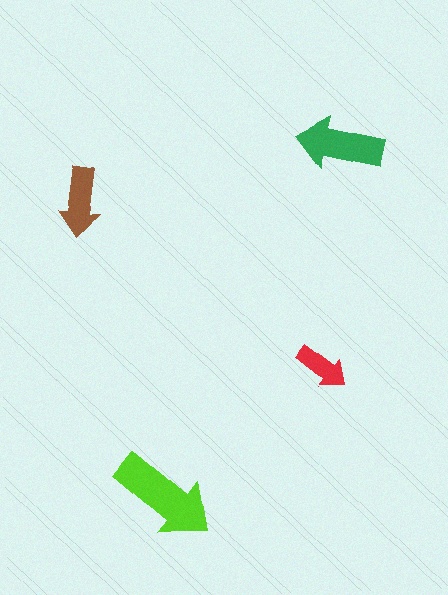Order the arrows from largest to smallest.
the lime one, the green one, the brown one, the red one.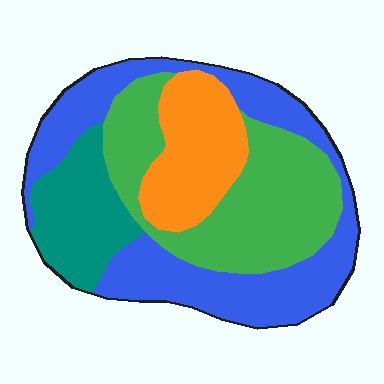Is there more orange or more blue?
Blue.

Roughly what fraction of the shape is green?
Green covers roughly 30% of the shape.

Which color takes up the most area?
Blue, at roughly 35%.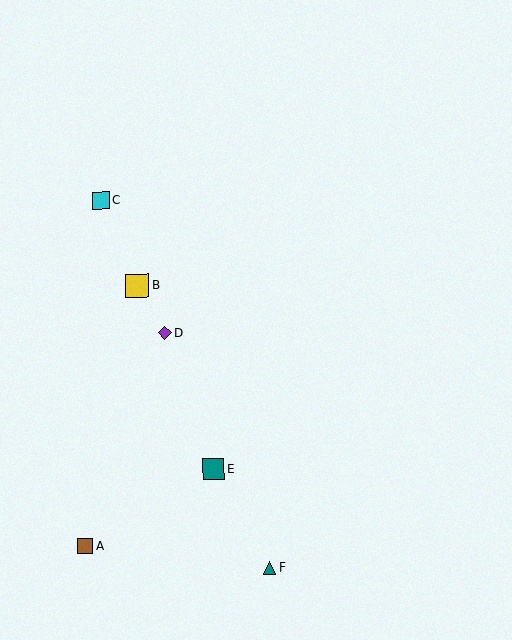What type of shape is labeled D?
Shape D is a purple diamond.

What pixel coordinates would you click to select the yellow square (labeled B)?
Click at (137, 286) to select the yellow square B.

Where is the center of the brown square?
The center of the brown square is at (85, 546).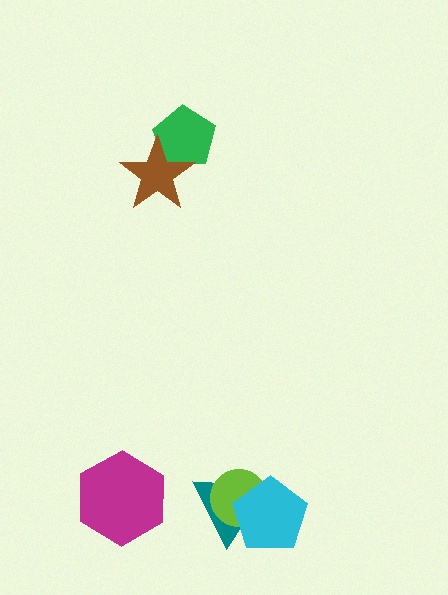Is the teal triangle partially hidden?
Yes, it is partially covered by another shape.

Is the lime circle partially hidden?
Yes, it is partially covered by another shape.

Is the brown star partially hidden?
No, no other shape covers it.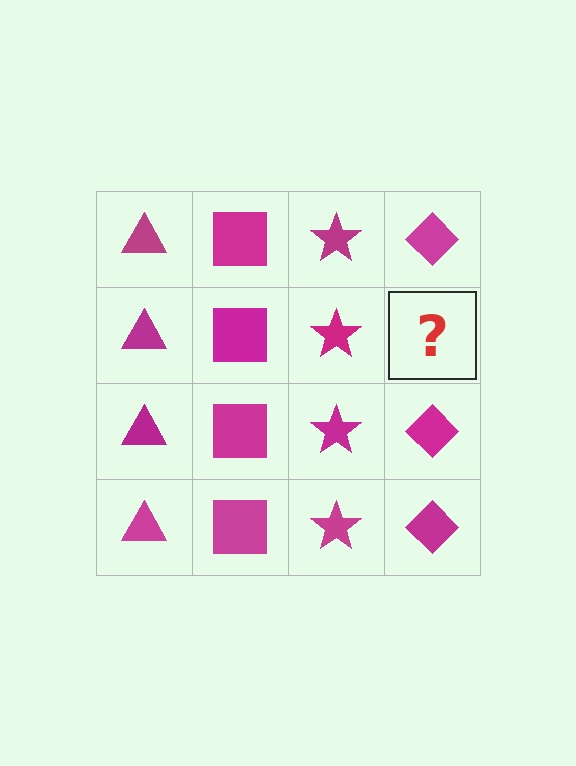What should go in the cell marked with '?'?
The missing cell should contain a magenta diamond.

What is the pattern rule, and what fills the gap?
The rule is that each column has a consistent shape. The gap should be filled with a magenta diamond.